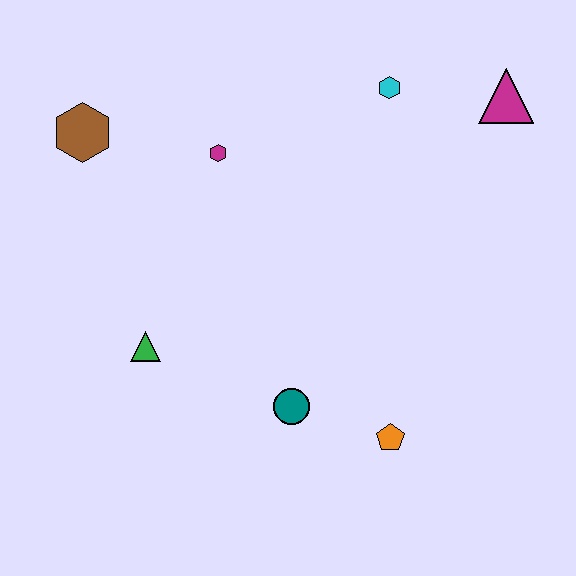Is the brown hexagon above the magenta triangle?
No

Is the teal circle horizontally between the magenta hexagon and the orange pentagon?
Yes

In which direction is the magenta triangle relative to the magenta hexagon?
The magenta triangle is to the right of the magenta hexagon.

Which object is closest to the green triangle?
The teal circle is closest to the green triangle.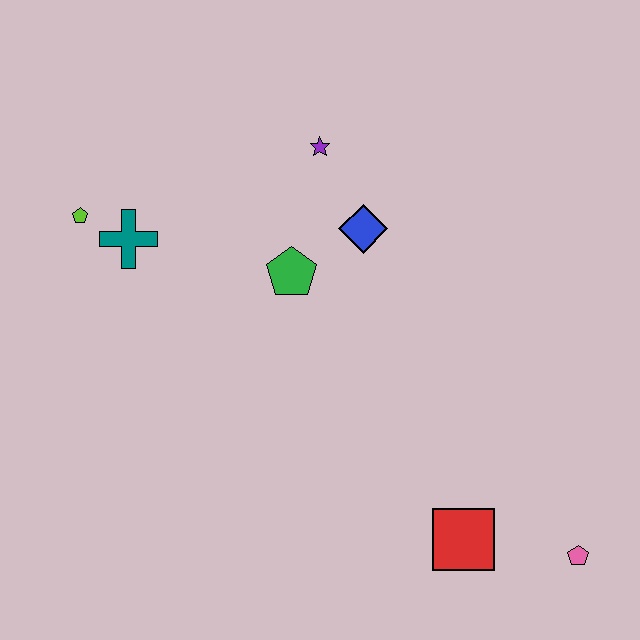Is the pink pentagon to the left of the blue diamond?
No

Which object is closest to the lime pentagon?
The teal cross is closest to the lime pentagon.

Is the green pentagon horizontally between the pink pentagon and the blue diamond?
No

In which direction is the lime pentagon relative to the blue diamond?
The lime pentagon is to the left of the blue diamond.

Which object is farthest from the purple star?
The pink pentagon is farthest from the purple star.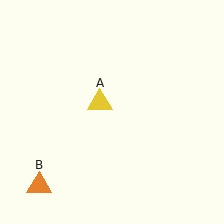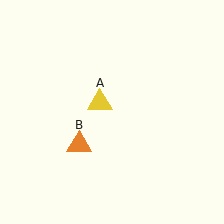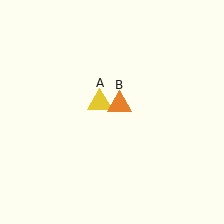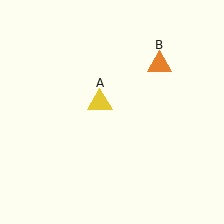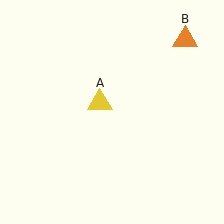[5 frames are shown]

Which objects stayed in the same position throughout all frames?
Yellow triangle (object A) remained stationary.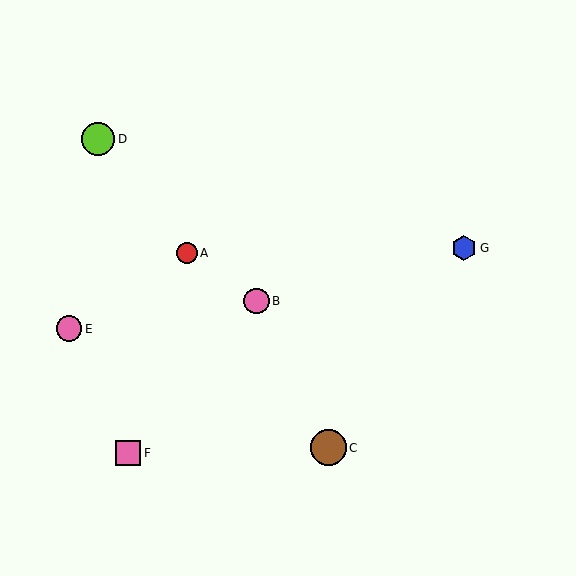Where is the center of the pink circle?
The center of the pink circle is at (69, 329).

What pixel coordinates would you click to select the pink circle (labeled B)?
Click at (256, 301) to select the pink circle B.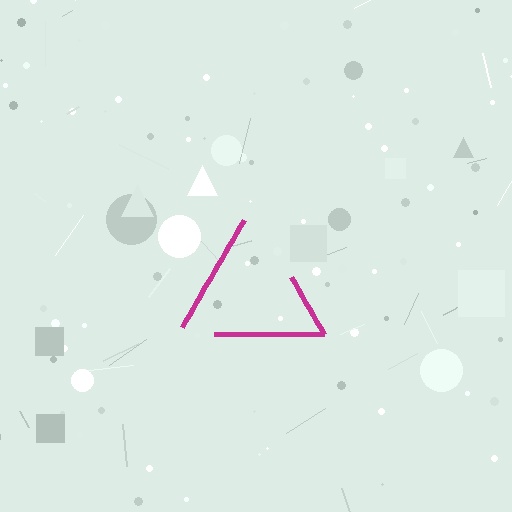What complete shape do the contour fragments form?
The contour fragments form a triangle.